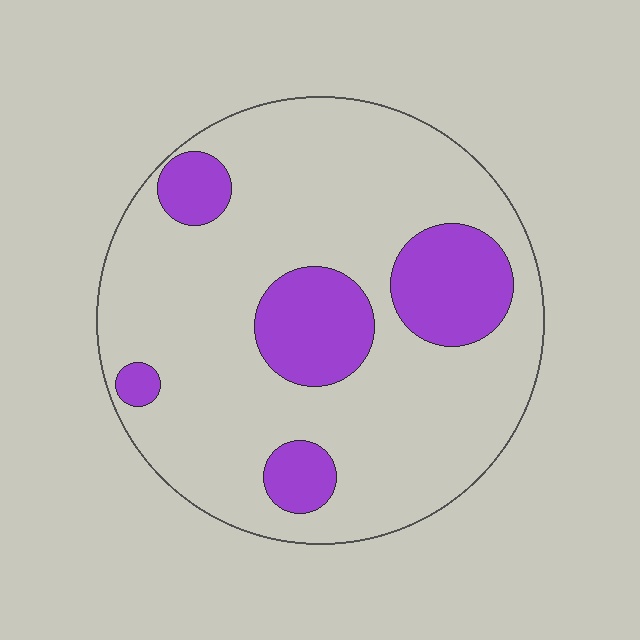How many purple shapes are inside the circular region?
5.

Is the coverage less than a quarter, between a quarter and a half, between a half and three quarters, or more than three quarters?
Less than a quarter.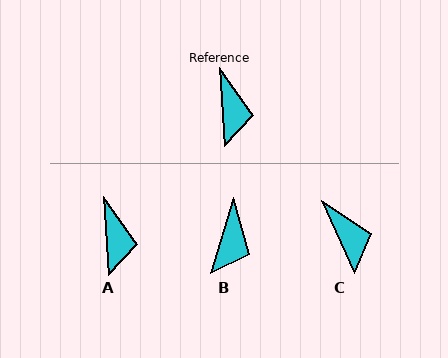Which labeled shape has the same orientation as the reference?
A.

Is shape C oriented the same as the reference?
No, it is off by about 21 degrees.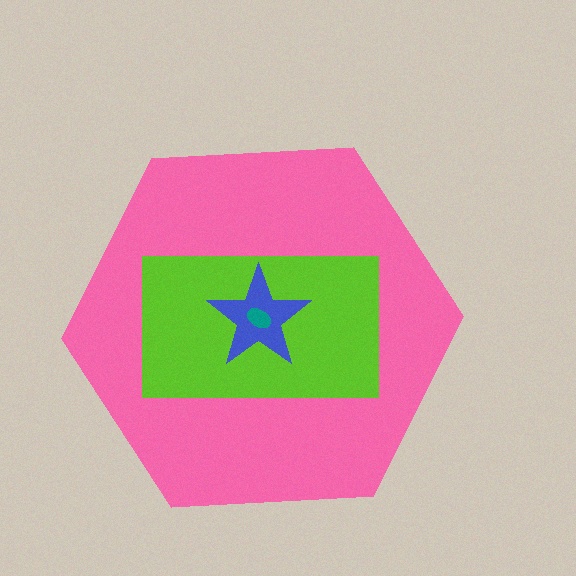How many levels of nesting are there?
4.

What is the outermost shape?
The pink hexagon.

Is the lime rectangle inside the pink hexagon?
Yes.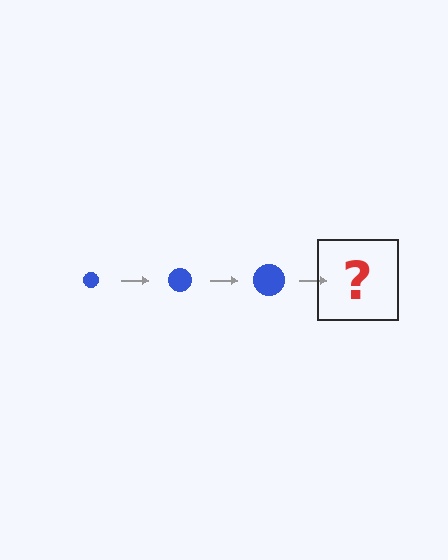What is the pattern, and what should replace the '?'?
The pattern is that the circle gets progressively larger each step. The '?' should be a blue circle, larger than the previous one.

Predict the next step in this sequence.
The next step is a blue circle, larger than the previous one.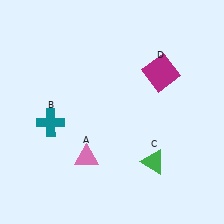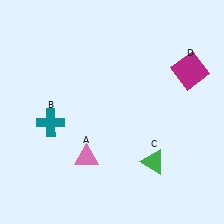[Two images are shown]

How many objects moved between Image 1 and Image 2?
1 object moved between the two images.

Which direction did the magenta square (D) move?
The magenta square (D) moved right.